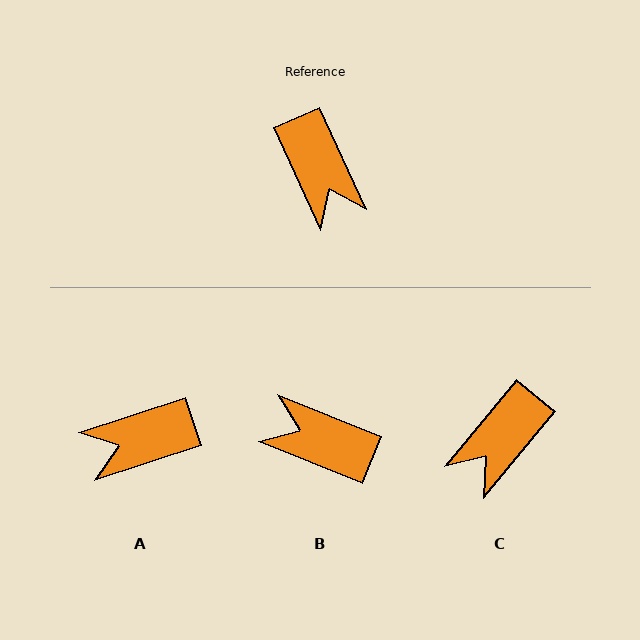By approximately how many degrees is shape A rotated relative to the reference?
Approximately 96 degrees clockwise.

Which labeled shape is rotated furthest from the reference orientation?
B, about 137 degrees away.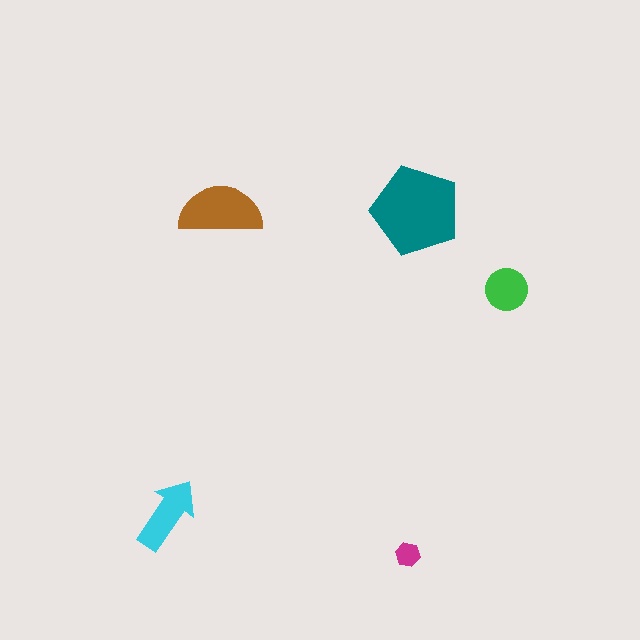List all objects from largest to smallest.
The teal pentagon, the brown semicircle, the cyan arrow, the green circle, the magenta hexagon.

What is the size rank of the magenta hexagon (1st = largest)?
5th.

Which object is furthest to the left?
The cyan arrow is leftmost.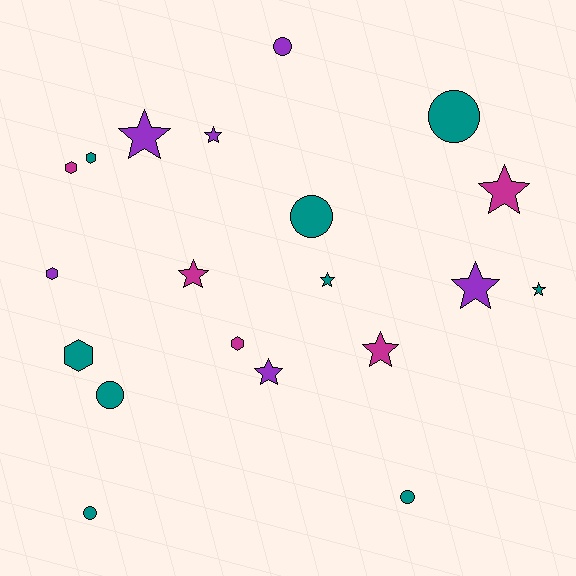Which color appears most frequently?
Teal, with 9 objects.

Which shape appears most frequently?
Star, with 9 objects.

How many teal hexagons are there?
There are 2 teal hexagons.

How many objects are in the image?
There are 20 objects.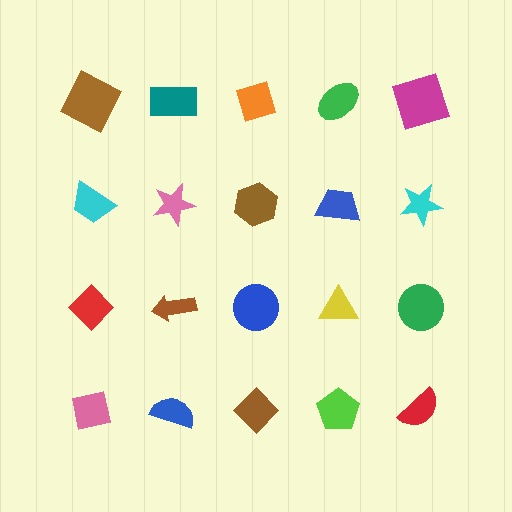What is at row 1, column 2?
A teal rectangle.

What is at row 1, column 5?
A magenta square.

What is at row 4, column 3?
A brown diamond.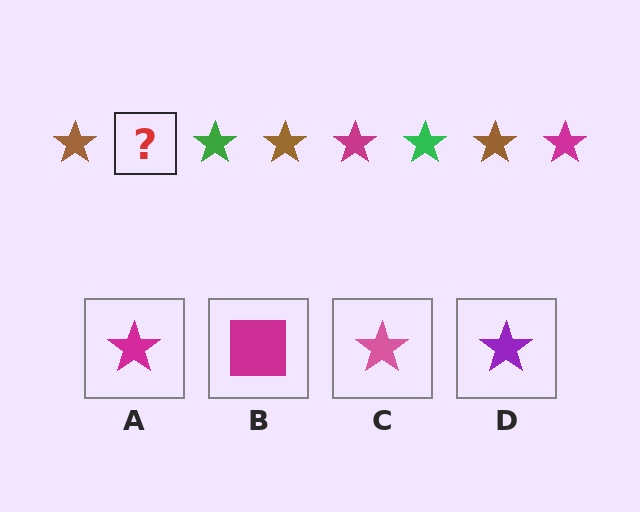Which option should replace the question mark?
Option A.